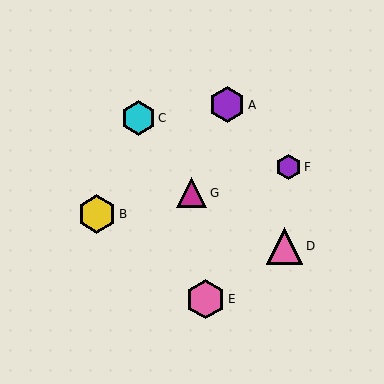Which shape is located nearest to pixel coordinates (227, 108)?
The purple hexagon (labeled A) at (227, 105) is nearest to that location.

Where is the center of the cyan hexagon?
The center of the cyan hexagon is at (138, 118).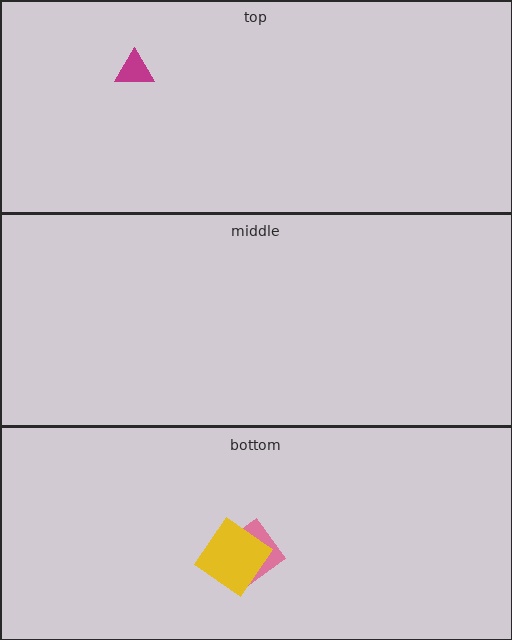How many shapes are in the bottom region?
2.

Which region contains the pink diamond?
The bottom region.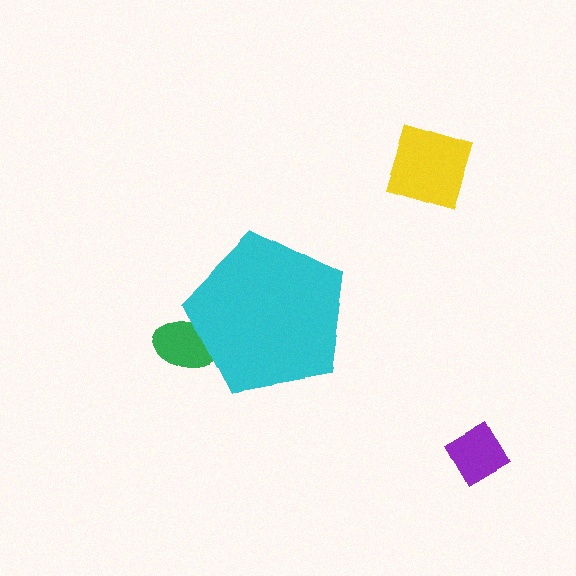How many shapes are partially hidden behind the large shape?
1 shape is partially hidden.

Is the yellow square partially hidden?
No, the yellow square is fully visible.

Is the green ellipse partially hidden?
Yes, the green ellipse is partially hidden behind the cyan pentagon.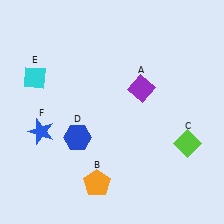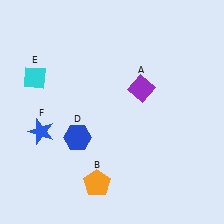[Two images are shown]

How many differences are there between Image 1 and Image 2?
There is 1 difference between the two images.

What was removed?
The lime diamond (C) was removed in Image 2.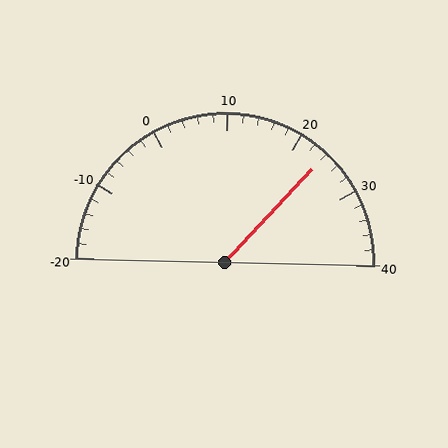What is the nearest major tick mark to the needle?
The nearest major tick mark is 20.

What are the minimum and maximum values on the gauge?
The gauge ranges from -20 to 40.